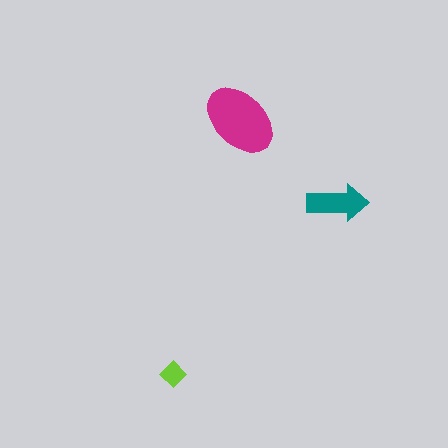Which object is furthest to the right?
The teal arrow is rightmost.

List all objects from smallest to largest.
The lime diamond, the teal arrow, the magenta ellipse.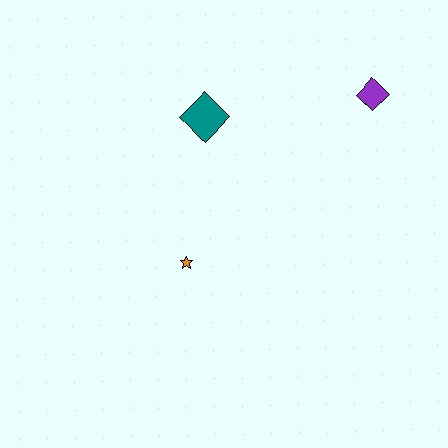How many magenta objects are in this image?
There are no magenta objects.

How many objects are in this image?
There are 3 objects.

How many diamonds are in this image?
There are 2 diamonds.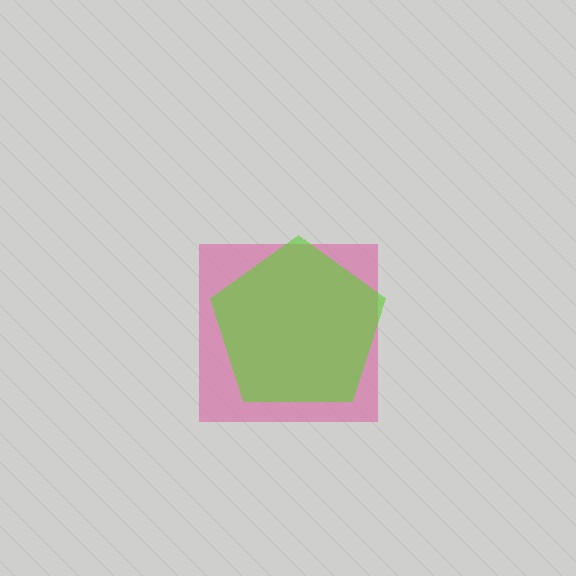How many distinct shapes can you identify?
There are 2 distinct shapes: a pink square, a lime pentagon.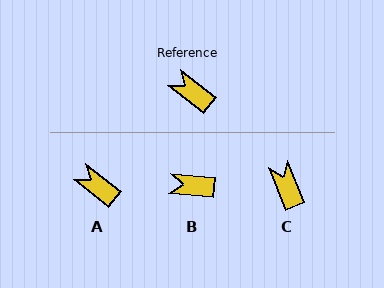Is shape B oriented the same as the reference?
No, it is off by about 33 degrees.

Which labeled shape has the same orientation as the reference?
A.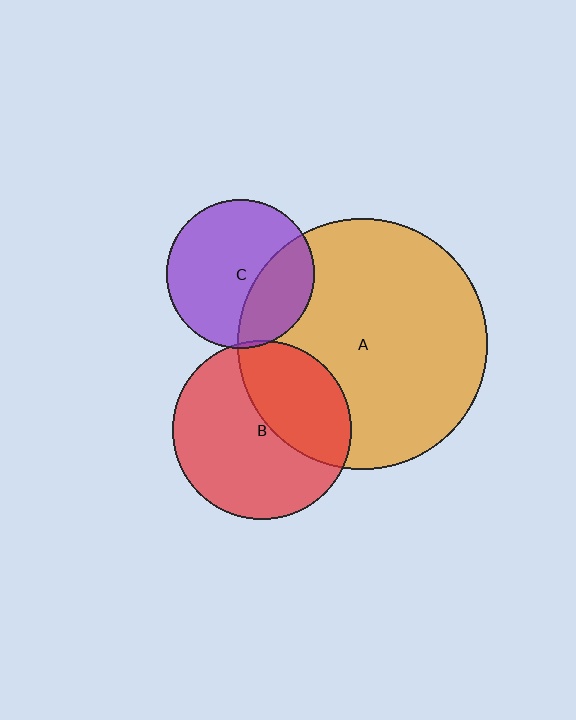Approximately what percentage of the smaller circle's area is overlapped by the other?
Approximately 5%.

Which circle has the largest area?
Circle A (orange).